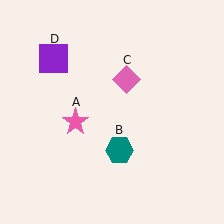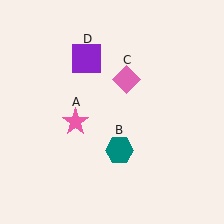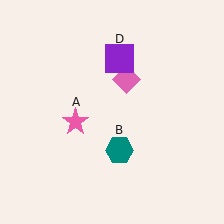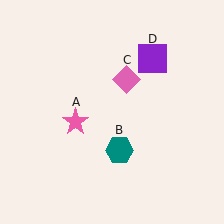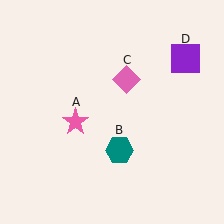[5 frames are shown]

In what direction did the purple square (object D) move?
The purple square (object D) moved right.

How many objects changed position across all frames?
1 object changed position: purple square (object D).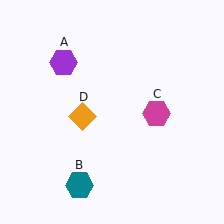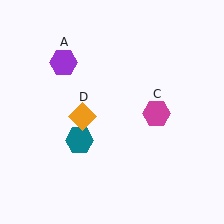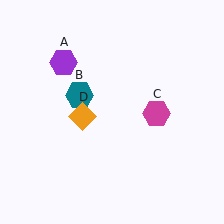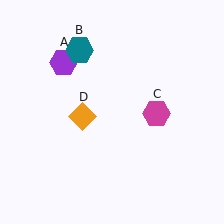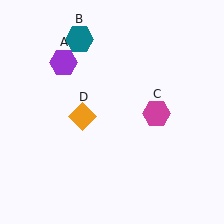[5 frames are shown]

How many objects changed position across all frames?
1 object changed position: teal hexagon (object B).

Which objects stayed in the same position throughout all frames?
Purple hexagon (object A) and magenta hexagon (object C) and orange diamond (object D) remained stationary.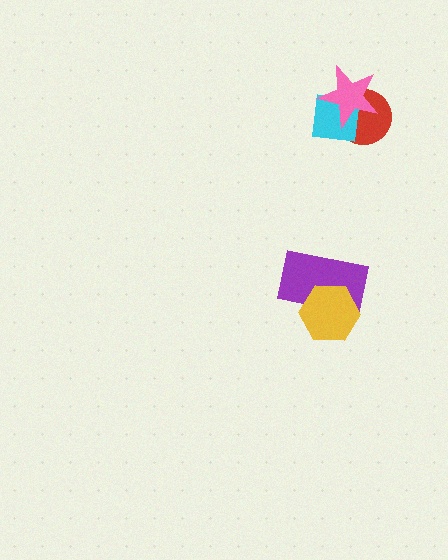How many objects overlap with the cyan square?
2 objects overlap with the cyan square.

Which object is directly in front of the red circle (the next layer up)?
The cyan square is directly in front of the red circle.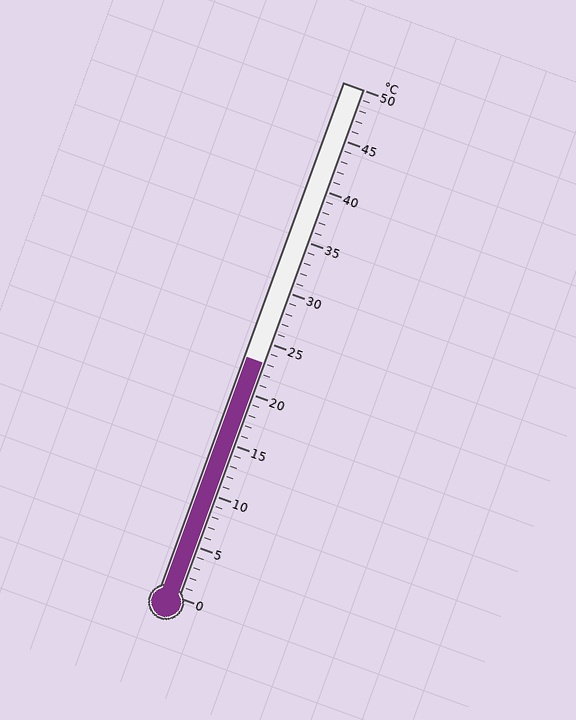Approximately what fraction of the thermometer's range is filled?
The thermometer is filled to approximately 45% of its range.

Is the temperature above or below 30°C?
The temperature is below 30°C.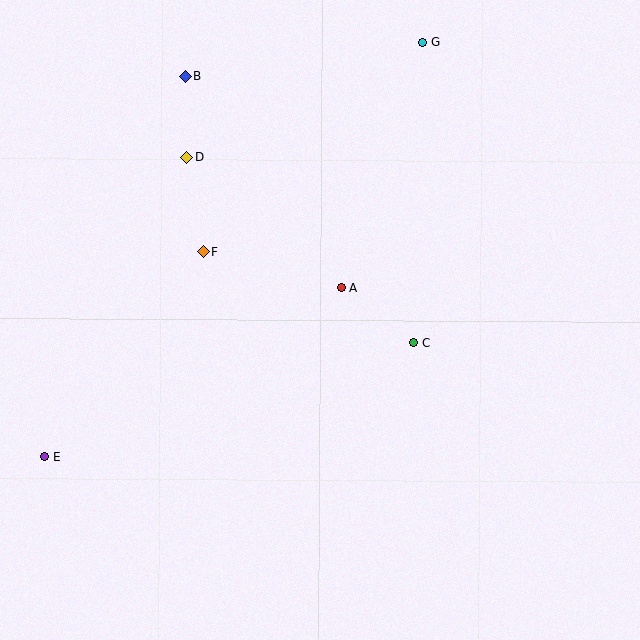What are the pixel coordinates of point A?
Point A is at (341, 288).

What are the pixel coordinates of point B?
Point B is at (186, 76).